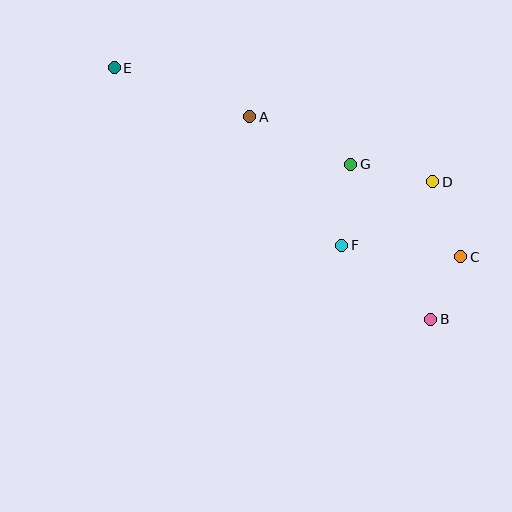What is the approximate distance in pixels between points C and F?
The distance between C and F is approximately 120 pixels.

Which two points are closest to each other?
Points B and C are closest to each other.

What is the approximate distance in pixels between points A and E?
The distance between A and E is approximately 144 pixels.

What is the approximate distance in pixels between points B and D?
The distance between B and D is approximately 137 pixels.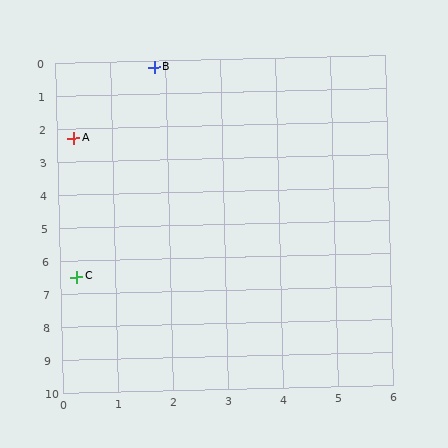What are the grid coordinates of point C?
Point C is at approximately (0.3, 6.5).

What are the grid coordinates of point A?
Point A is at approximately (0.3, 2.3).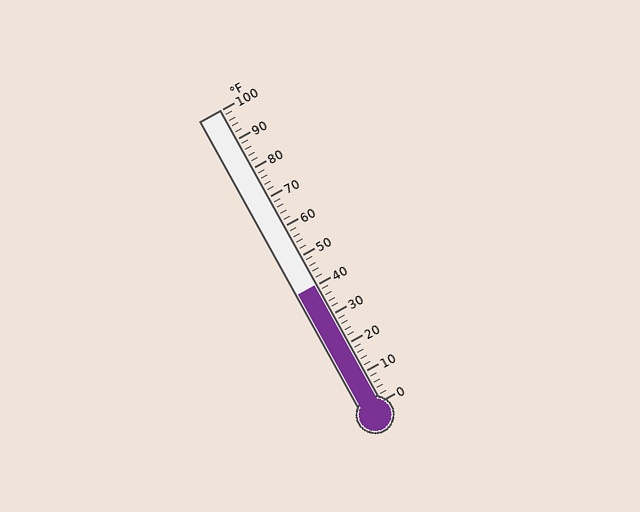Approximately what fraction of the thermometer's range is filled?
The thermometer is filled to approximately 40% of its range.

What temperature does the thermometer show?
The thermometer shows approximately 40°F.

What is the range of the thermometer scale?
The thermometer scale ranges from 0°F to 100°F.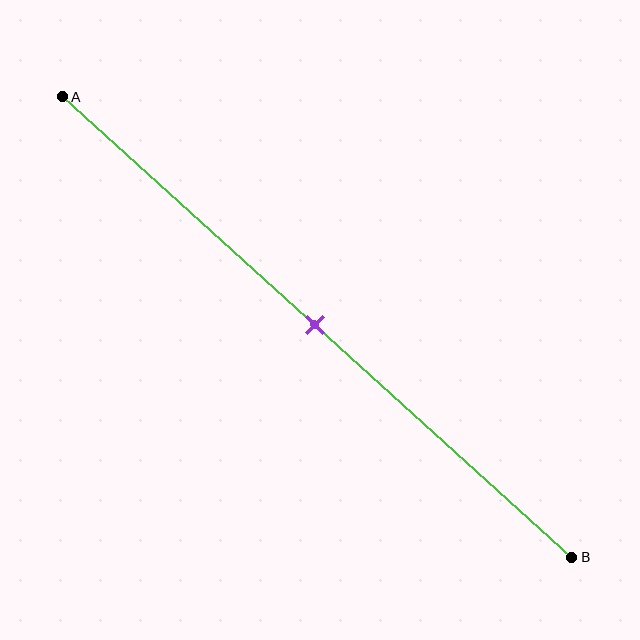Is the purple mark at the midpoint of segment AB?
Yes, the mark is approximately at the midpoint.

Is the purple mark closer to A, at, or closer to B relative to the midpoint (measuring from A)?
The purple mark is approximately at the midpoint of segment AB.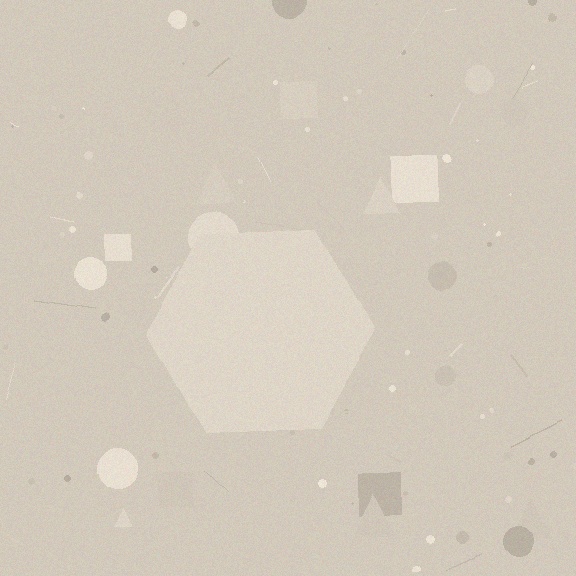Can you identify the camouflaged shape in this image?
The camouflaged shape is a hexagon.